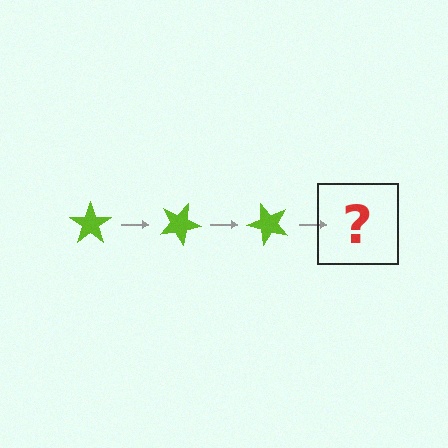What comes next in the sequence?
The next element should be a lime star rotated 75 degrees.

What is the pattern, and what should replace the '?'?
The pattern is that the star rotates 25 degrees each step. The '?' should be a lime star rotated 75 degrees.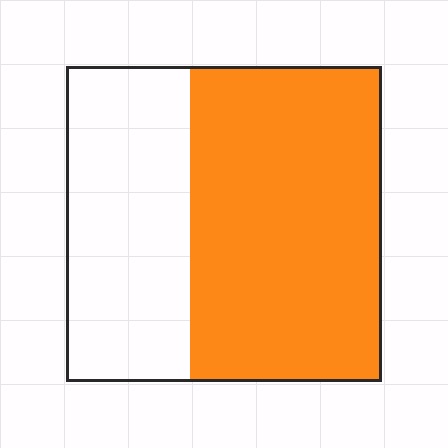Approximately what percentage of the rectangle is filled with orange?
Approximately 60%.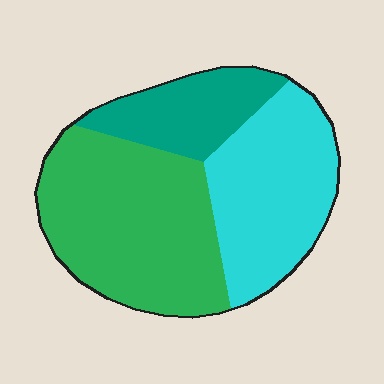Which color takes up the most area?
Green, at roughly 45%.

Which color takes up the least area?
Teal, at roughly 20%.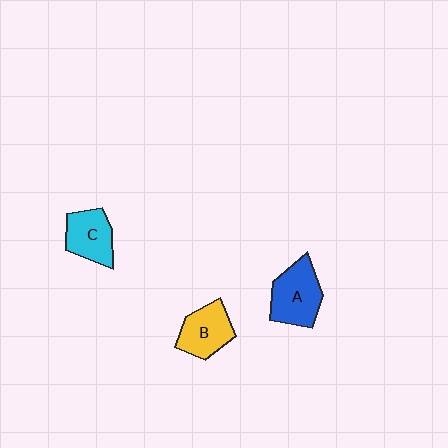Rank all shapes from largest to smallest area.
From largest to smallest: A (blue), B (yellow), C (cyan).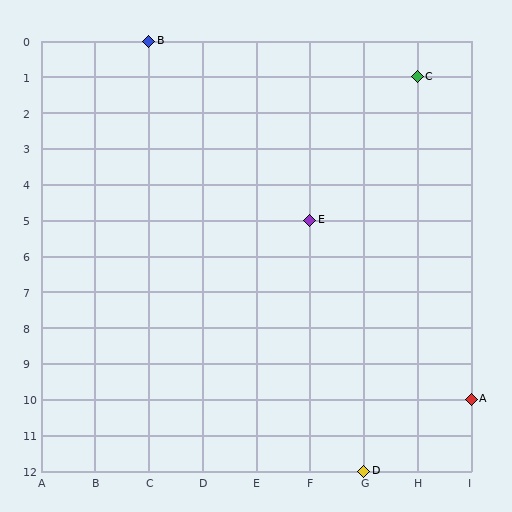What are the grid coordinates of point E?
Point E is at grid coordinates (F, 5).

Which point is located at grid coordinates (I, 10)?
Point A is at (I, 10).